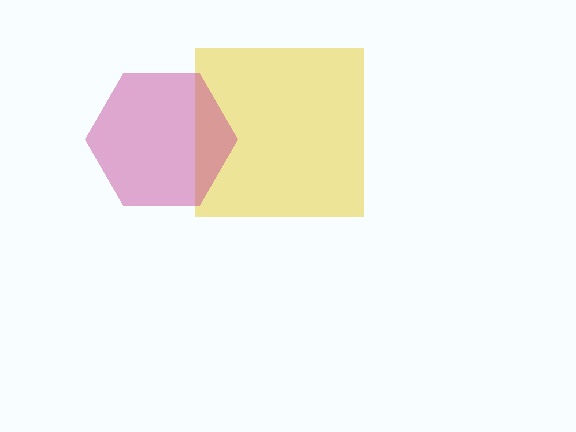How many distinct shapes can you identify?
There are 2 distinct shapes: a yellow square, a magenta hexagon.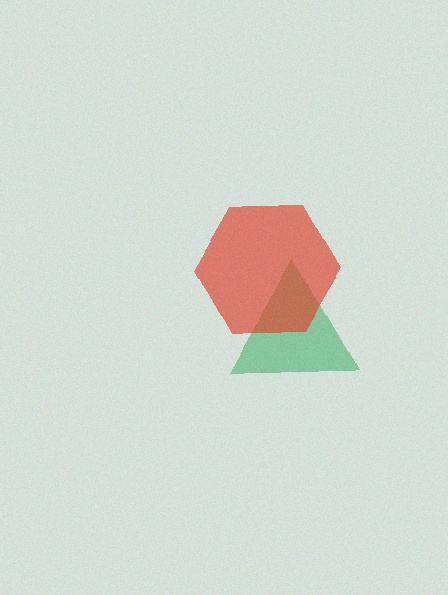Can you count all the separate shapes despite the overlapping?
Yes, there are 2 separate shapes.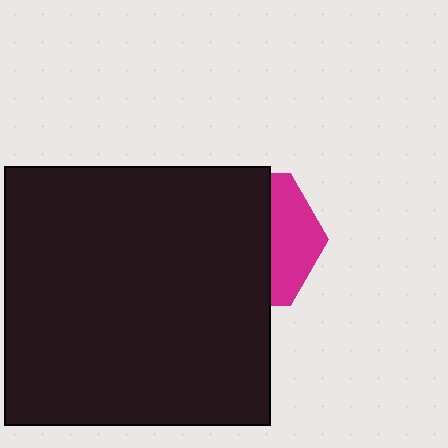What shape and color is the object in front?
The object in front is a black rectangle.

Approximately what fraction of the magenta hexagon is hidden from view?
Roughly 67% of the magenta hexagon is hidden behind the black rectangle.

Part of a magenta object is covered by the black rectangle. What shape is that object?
It is a hexagon.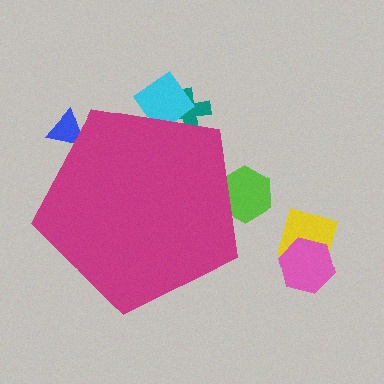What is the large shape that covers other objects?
A magenta pentagon.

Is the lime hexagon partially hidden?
Yes, the lime hexagon is partially hidden behind the magenta pentagon.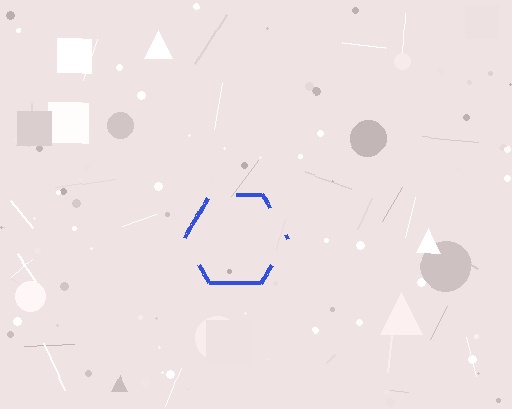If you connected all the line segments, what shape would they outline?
They would outline a hexagon.